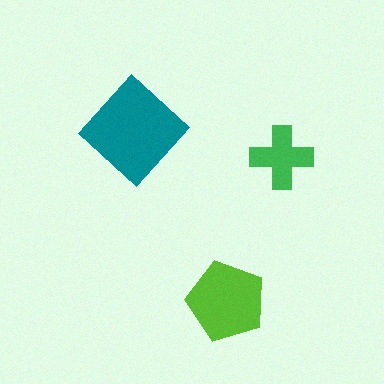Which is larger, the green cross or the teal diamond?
The teal diamond.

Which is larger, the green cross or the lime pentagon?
The lime pentagon.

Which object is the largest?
The teal diamond.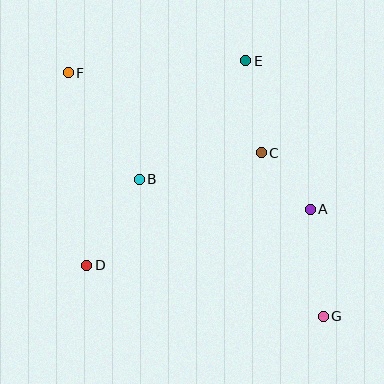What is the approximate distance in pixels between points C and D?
The distance between C and D is approximately 208 pixels.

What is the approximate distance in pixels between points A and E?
The distance between A and E is approximately 162 pixels.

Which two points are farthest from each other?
Points F and G are farthest from each other.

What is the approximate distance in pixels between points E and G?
The distance between E and G is approximately 267 pixels.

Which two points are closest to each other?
Points A and C are closest to each other.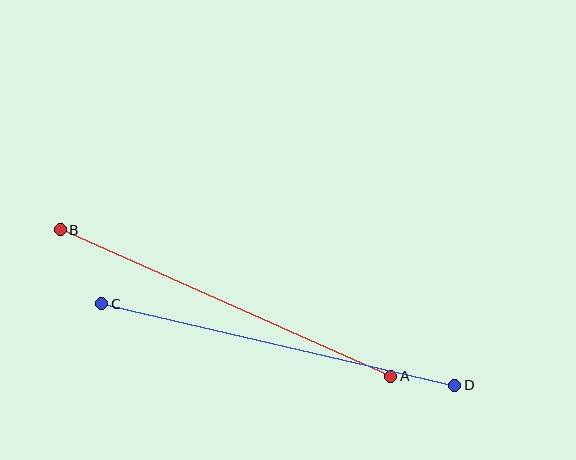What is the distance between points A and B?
The distance is approximately 361 pixels.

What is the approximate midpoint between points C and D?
The midpoint is at approximately (278, 344) pixels.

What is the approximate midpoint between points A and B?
The midpoint is at approximately (225, 303) pixels.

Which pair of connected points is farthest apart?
Points C and D are farthest apart.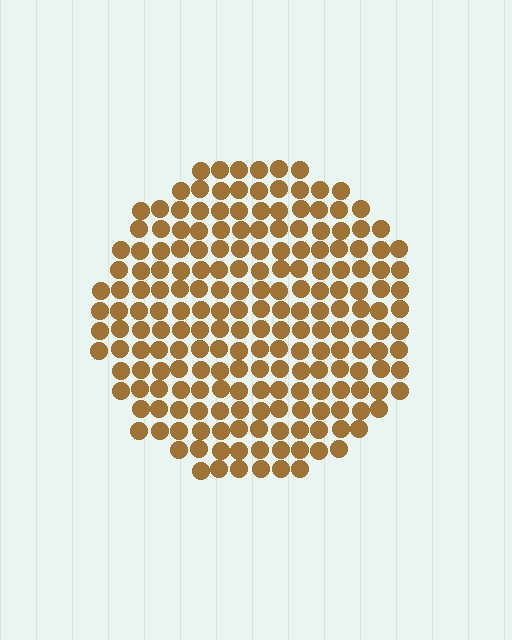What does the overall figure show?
The overall figure shows a circle.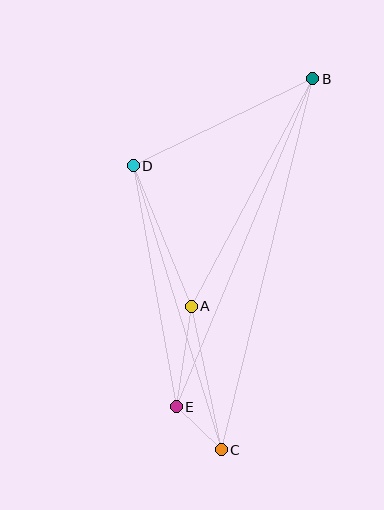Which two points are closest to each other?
Points C and E are closest to each other.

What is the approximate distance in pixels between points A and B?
The distance between A and B is approximately 258 pixels.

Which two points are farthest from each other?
Points B and C are farthest from each other.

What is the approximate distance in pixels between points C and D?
The distance between C and D is approximately 297 pixels.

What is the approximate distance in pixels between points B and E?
The distance between B and E is approximately 356 pixels.